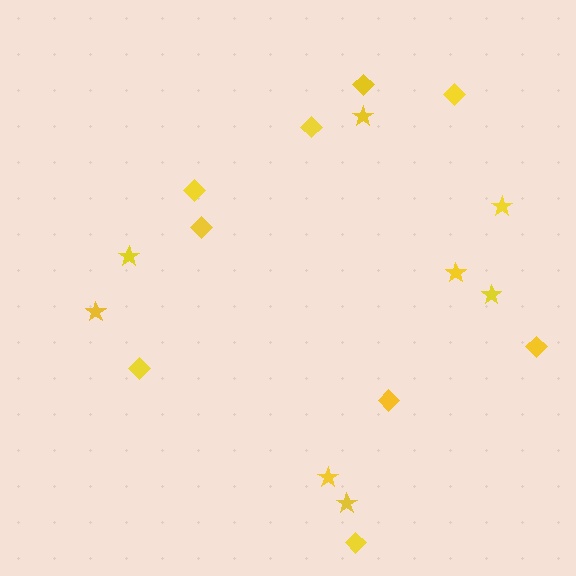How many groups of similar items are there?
There are 2 groups: one group of stars (8) and one group of diamonds (9).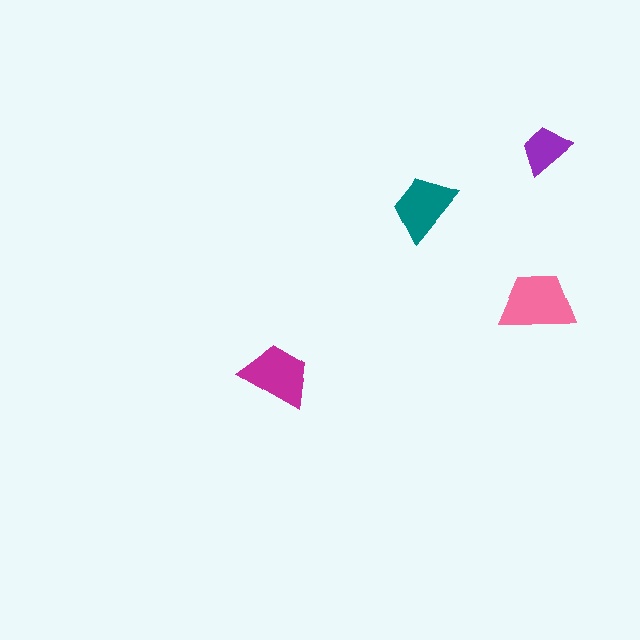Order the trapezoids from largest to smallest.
the pink one, the magenta one, the teal one, the purple one.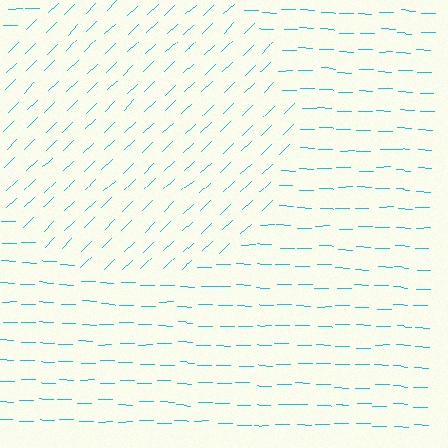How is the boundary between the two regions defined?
The boundary is defined purely by a change in line orientation (approximately 45 degrees difference). All lines are the same color and thickness.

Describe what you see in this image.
The image is filled with small cyan line segments. A circle region in the image has lines oriented differently from the surrounding lines, creating a visible texture boundary.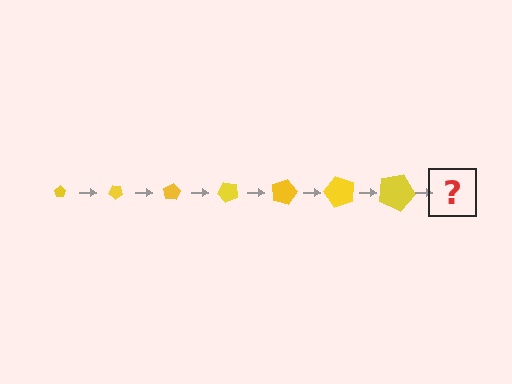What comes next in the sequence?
The next element should be a pentagon, larger than the previous one and rotated 280 degrees from the start.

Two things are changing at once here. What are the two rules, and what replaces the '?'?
The two rules are that the pentagon grows larger each step and it rotates 40 degrees each step. The '?' should be a pentagon, larger than the previous one and rotated 280 degrees from the start.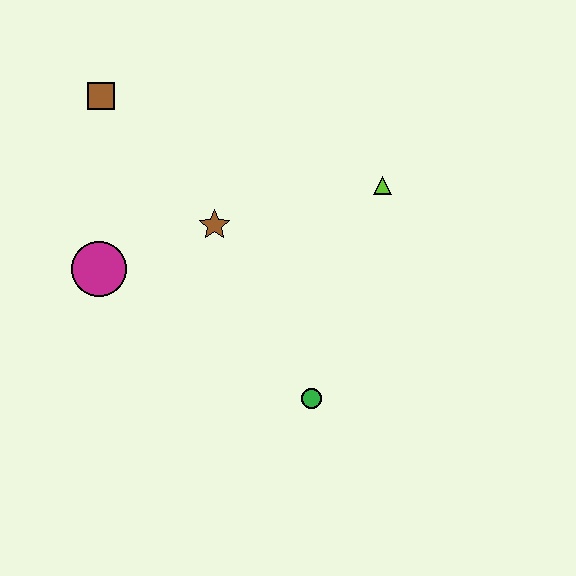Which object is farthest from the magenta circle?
The lime triangle is farthest from the magenta circle.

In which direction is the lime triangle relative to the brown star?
The lime triangle is to the right of the brown star.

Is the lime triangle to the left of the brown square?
No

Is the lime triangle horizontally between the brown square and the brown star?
No